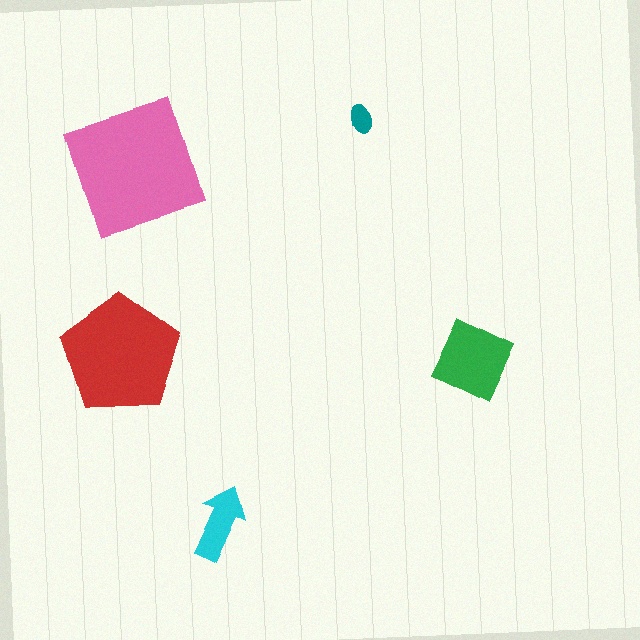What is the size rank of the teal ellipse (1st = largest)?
5th.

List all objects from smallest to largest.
The teal ellipse, the cyan arrow, the green diamond, the red pentagon, the pink square.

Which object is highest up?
The teal ellipse is topmost.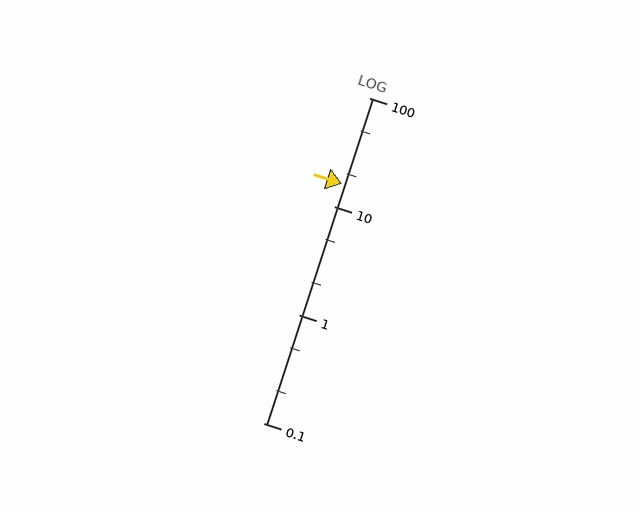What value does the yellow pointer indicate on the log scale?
The pointer indicates approximately 16.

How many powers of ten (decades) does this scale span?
The scale spans 3 decades, from 0.1 to 100.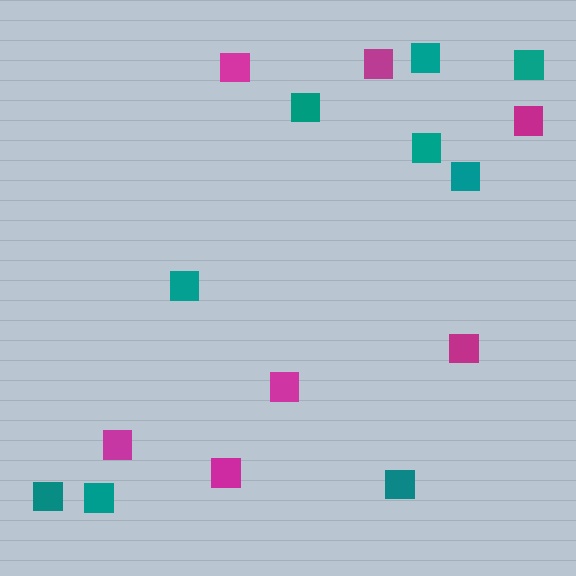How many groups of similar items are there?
There are 2 groups: one group of teal squares (9) and one group of magenta squares (7).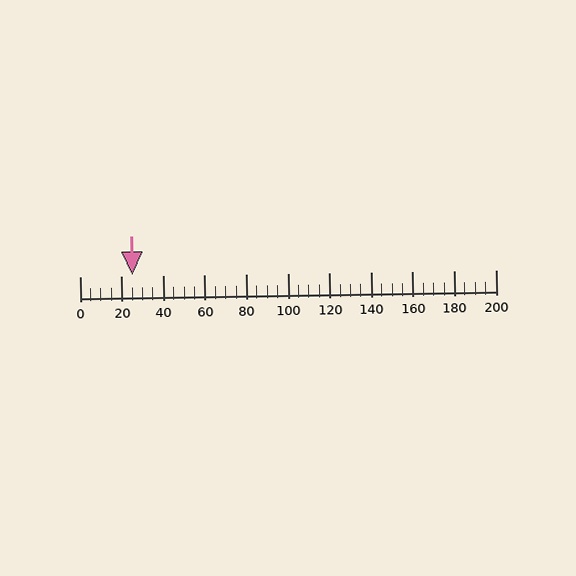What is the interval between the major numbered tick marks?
The major tick marks are spaced 20 units apart.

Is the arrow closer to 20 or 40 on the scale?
The arrow is closer to 20.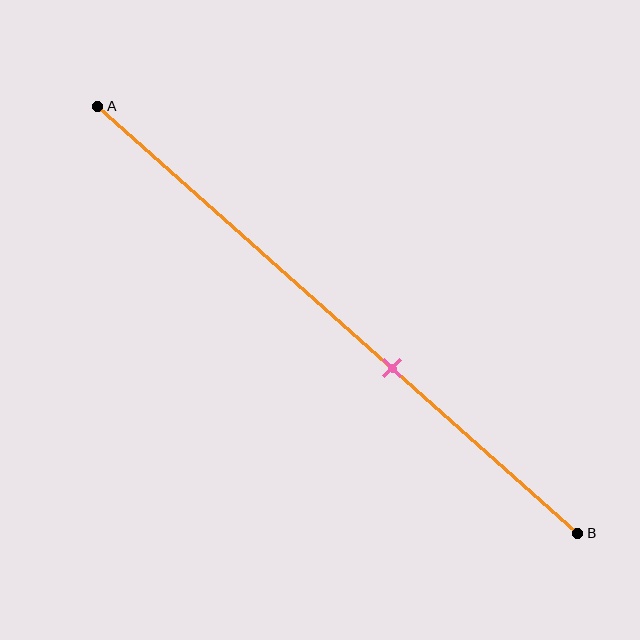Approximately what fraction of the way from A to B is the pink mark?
The pink mark is approximately 60% of the way from A to B.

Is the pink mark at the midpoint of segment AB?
No, the mark is at about 60% from A, not at the 50% midpoint.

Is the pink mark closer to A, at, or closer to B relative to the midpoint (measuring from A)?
The pink mark is closer to point B than the midpoint of segment AB.